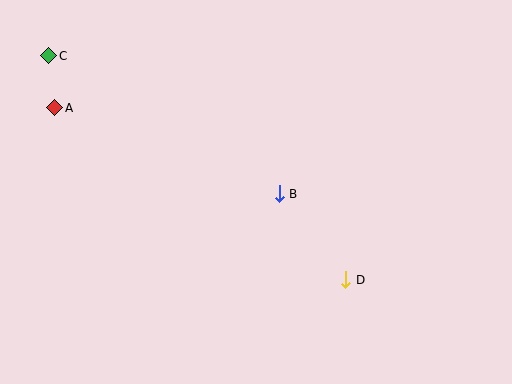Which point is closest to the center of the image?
Point B at (279, 194) is closest to the center.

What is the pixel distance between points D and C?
The distance between D and C is 372 pixels.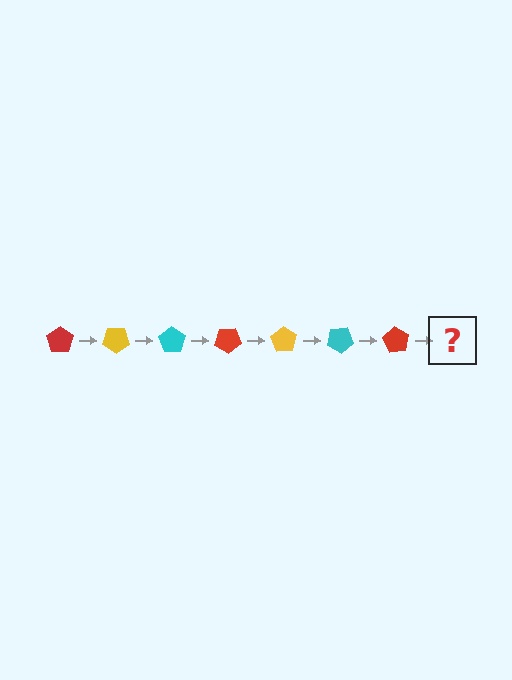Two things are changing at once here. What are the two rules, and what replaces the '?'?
The two rules are that it rotates 35 degrees each step and the color cycles through red, yellow, and cyan. The '?' should be a yellow pentagon, rotated 245 degrees from the start.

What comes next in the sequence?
The next element should be a yellow pentagon, rotated 245 degrees from the start.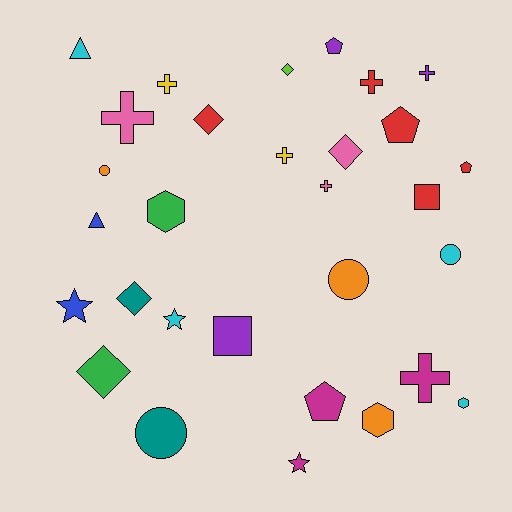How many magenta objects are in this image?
There are 3 magenta objects.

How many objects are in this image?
There are 30 objects.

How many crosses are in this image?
There are 7 crosses.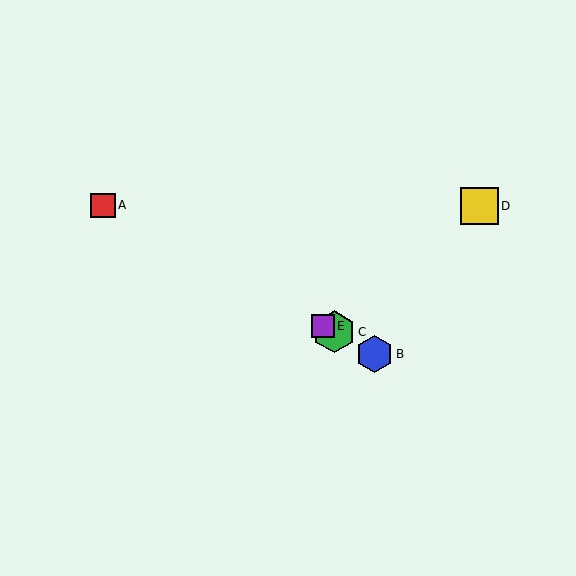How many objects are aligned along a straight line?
4 objects (A, B, C, E) are aligned along a straight line.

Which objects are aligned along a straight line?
Objects A, B, C, E are aligned along a straight line.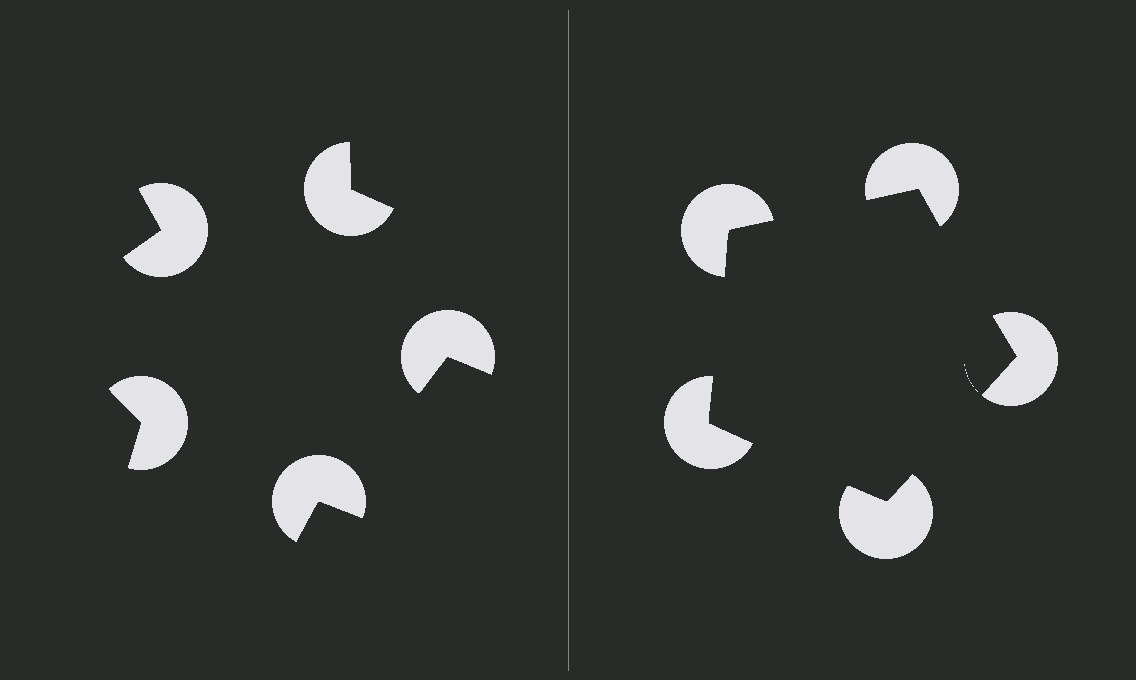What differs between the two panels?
The pac-man discs are positioned identically on both sides; only the wedge orientations differ. On the right they align to a pentagon; on the left they are misaligned.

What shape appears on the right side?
An illusory pentagon.